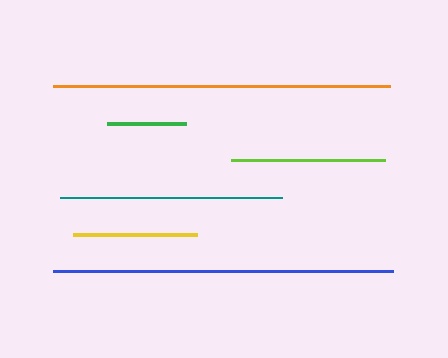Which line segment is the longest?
The blue line is the longest at approximately 341 pixels.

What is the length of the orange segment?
The orange segment is approximately 337 pixels long.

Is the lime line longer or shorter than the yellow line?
The lime line is longer than the yellow line.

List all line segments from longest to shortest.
From longest to shortest: blue, orange, teal, lime, yellow, green.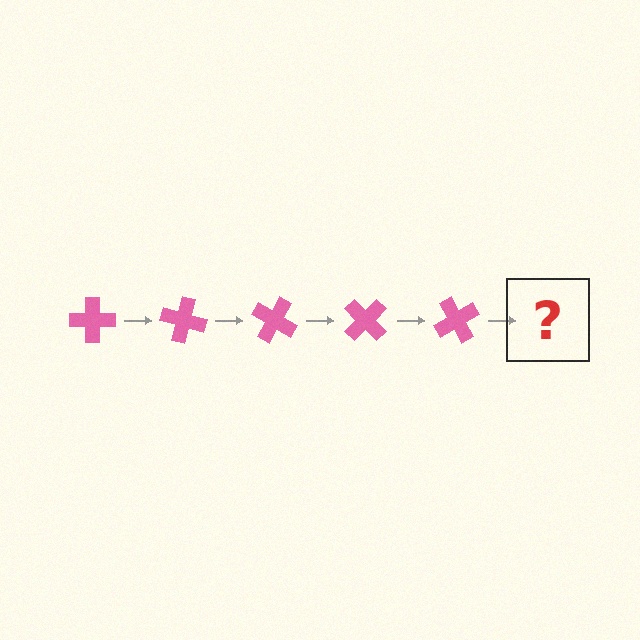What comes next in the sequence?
The next element should be a pink cross rotated 75 degrees.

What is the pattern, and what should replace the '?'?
The pattern is that the cross rotates 15 degrees each step. The '?' should be a pink cross rotated 75 degrees.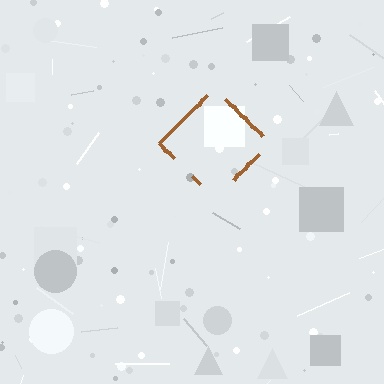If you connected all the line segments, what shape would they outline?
They would outline a diamond.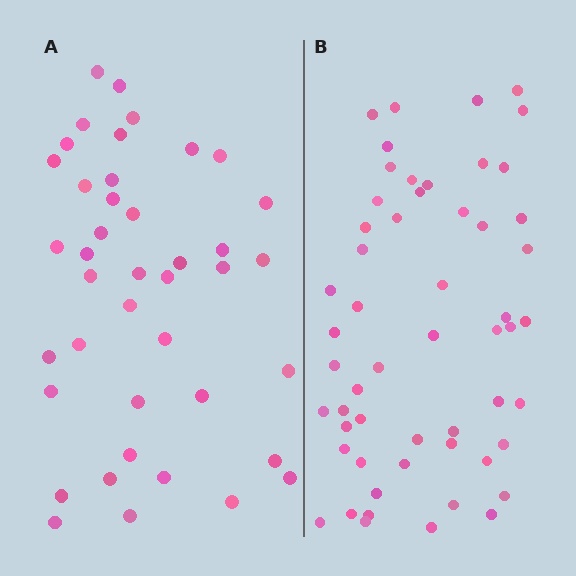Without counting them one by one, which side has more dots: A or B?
Region B (the right region) has more dots.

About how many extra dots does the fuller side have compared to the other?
Region B has approximately 15 more dots than region A.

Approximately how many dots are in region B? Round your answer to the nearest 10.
About 60 dots. (The exact count is 55, which rounds to 60.)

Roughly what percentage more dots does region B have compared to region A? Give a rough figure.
About 35% more.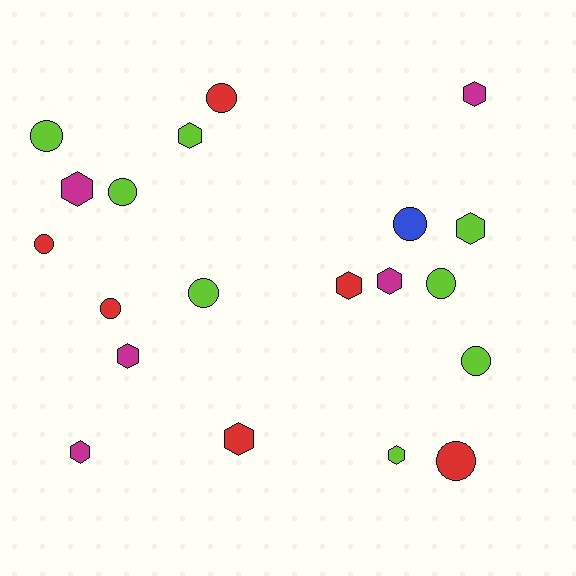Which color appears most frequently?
Lime, with 8 objects.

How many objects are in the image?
There are 20 objects.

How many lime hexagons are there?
There are 3 lime hexagons.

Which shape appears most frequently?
Hexagon, with 10 objects.